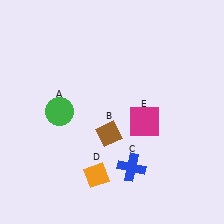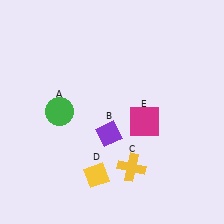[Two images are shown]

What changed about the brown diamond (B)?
In Image 1, B is brown. In Image 2, it changed to purple.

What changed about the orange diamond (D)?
In Image 1, D is orange. In Image 2, it changed to yellow.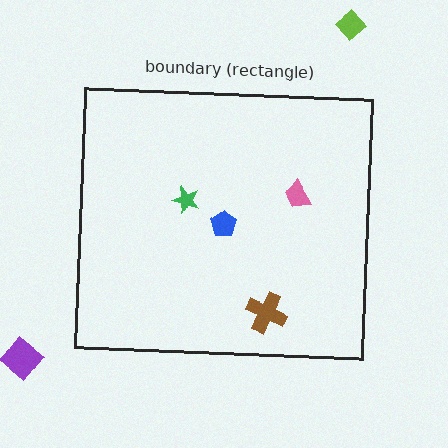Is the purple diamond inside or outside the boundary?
Outside.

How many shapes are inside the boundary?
4 inside, 2 outside.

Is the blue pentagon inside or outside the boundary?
Inside.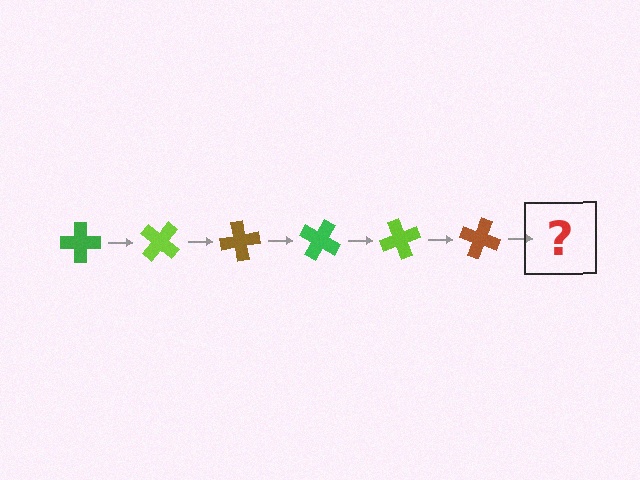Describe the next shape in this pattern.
It should be a green cross, rotated 240 degrees from the start.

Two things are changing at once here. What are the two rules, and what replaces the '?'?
The two rules are that it rotates 40 degrees each step and the color cycles through green, lime, and brown. The '?' should be a green cross, rotated 240 degrees from the start.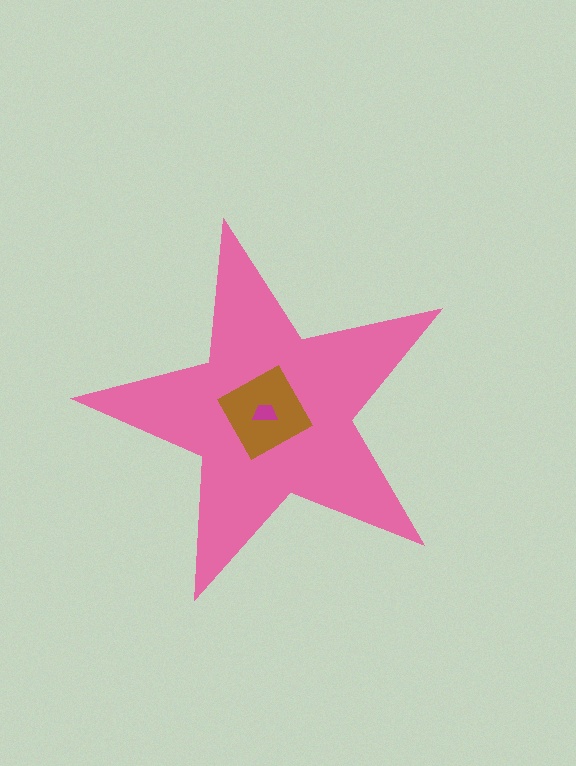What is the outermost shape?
The pink star.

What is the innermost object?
The magenta trapezoid.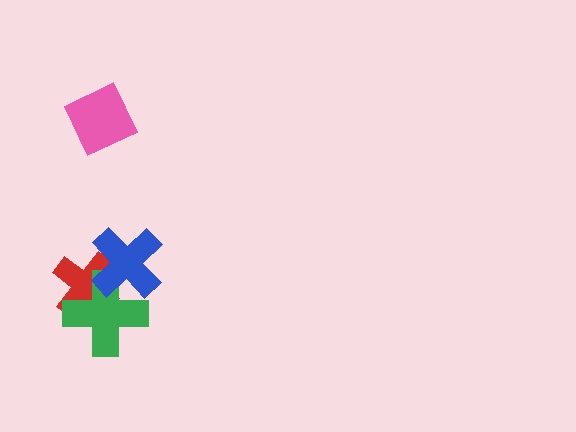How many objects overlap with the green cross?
2 objects overlap with the green cross.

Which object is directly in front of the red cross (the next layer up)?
The green cross is directly in front of the red cross.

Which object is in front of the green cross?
The blue cross is in front of the green cross.